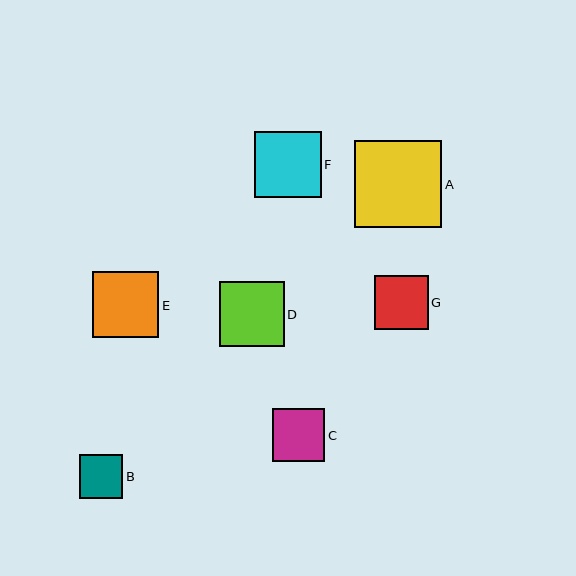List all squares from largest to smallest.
From largest to smallest: A, F, E, D, G, C, B.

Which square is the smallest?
Square B is the smallest with a size of approximately 43 pixels.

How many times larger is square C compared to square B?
Square C is approximately 1.2 times the size of square B.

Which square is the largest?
Square A is the largest with a size of approximately 87 pixels.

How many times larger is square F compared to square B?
Square F is approximately 1.5 times the size of square B.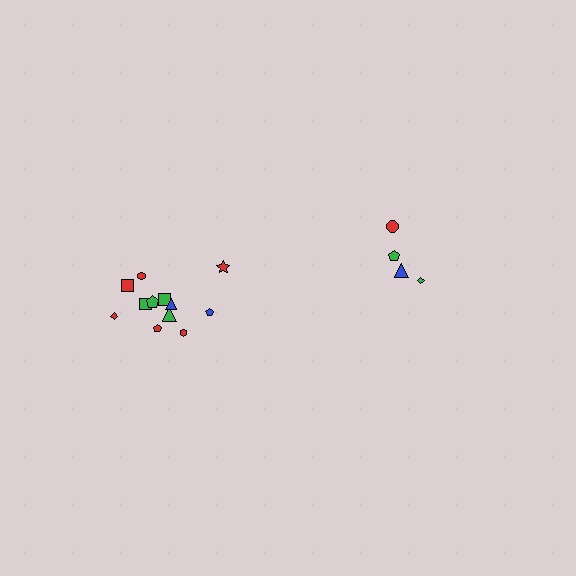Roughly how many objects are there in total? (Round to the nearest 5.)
Roughly 15 objects in total.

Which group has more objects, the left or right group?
The left group.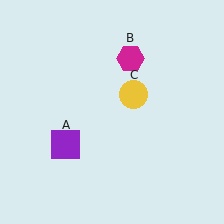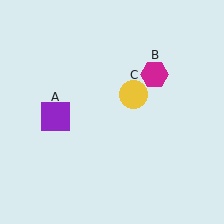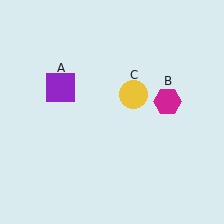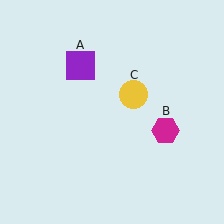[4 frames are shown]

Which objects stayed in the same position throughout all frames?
Yellow circle (object C) remained stationary.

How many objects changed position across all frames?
2 objects changed position: purple square (object A), magenta hexagon (object B).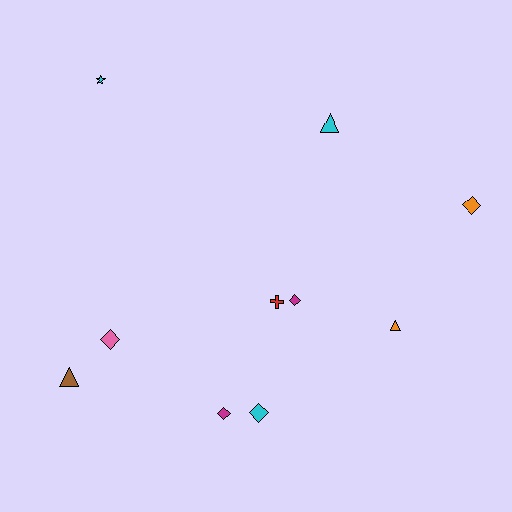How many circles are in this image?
There are no circles.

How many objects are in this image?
There are 10 objects.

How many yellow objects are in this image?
There are no yellow objects.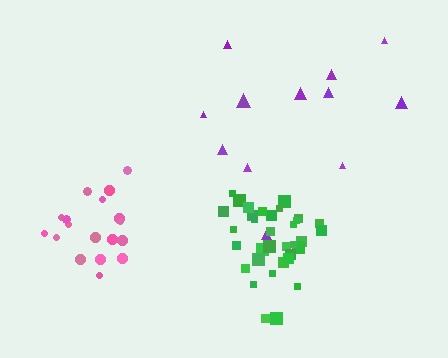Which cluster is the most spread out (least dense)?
Purple.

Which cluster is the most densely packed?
Green.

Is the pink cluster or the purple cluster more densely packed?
Pink.